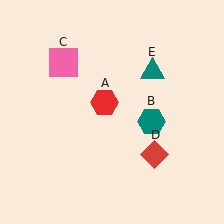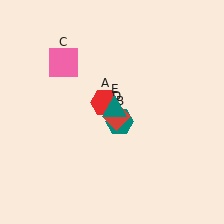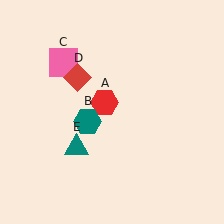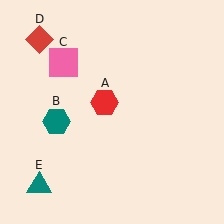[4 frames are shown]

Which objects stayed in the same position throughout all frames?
Red hexagon (object A) and pink square (object C) remained stationary.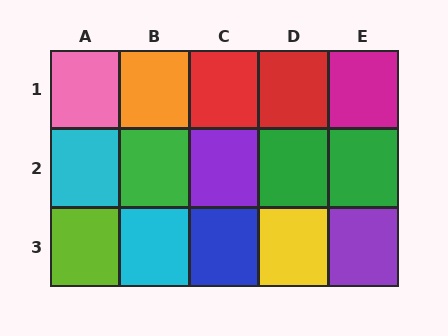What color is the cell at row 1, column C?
Red.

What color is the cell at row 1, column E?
Magenta.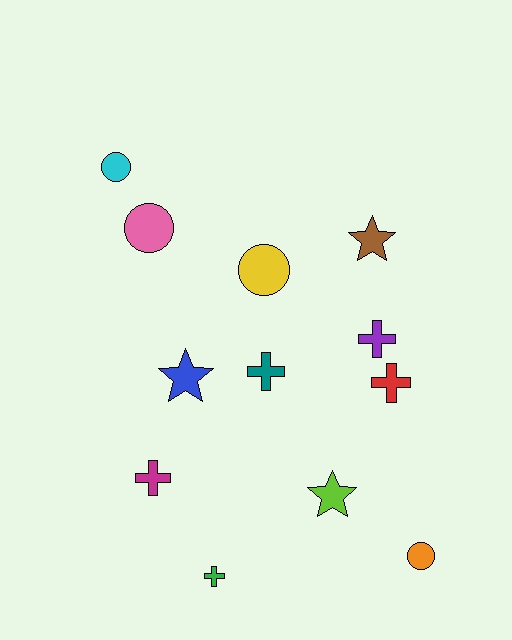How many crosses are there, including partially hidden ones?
There are 5 crosses.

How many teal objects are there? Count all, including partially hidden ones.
There is 1 teal object.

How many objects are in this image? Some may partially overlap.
There are 12 objects.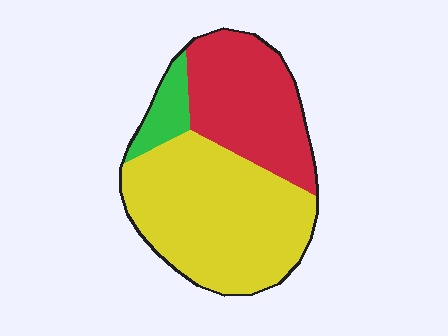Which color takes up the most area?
Yellow, at roughly 55%.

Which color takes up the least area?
Green, at roughly 10%.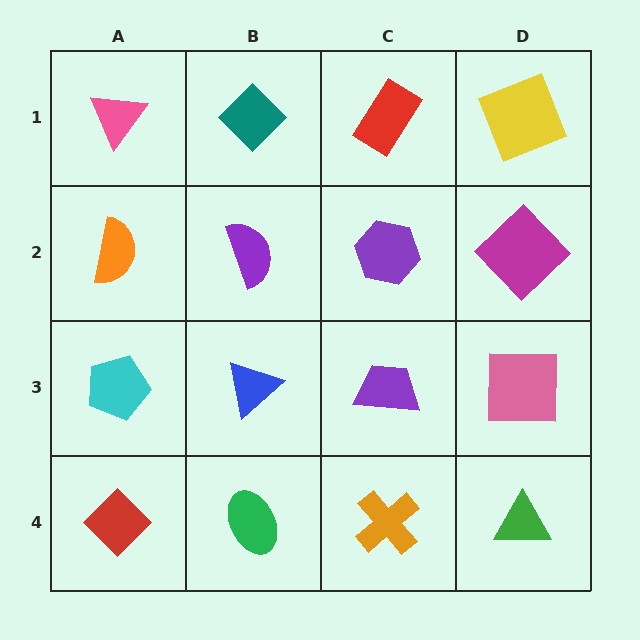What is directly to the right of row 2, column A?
A purple semicircle.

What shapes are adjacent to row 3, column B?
A purple semicircle (row 2, column B), a green ellipse (row 4, column B), a cyan pentagon (row 3, column A), a purple trapezoid (row 3, column C).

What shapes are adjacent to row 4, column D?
A pink square (row 3, column D), an orange cross (row 4, column C).